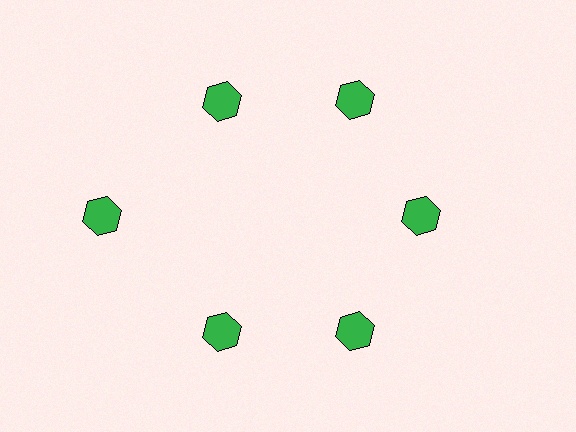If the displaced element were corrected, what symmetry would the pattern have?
It would have 6-fold rotational symmetry — the pattern would map onto itself every 60 degrees.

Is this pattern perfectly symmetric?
No. The 6 green hexagons are arranged in a ring, but one element near the 9 o'clock position is pushed outward from the center, breaking the 6-fold rotational symmetry.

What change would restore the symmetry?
The symmetry would be restored by moving it inward, back onto the ring so that all 6 hexagons sit at equal angles and equal distance from the center.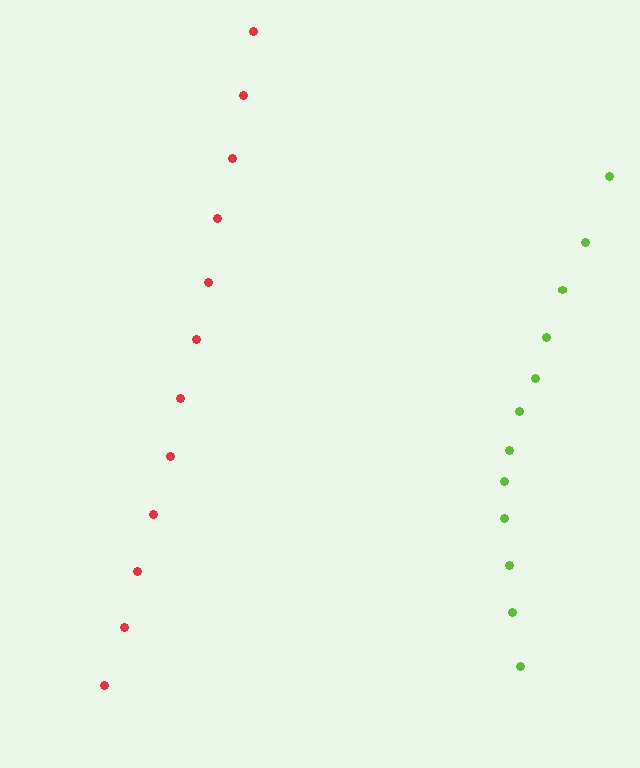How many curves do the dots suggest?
There are 2 distinct paths.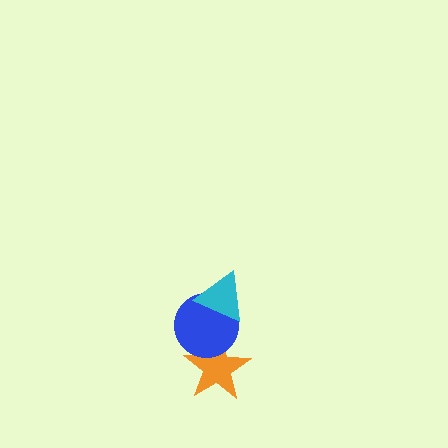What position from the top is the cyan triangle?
The cyan triangle is 1st from the top.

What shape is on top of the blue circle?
The cyan triangle is on top of the blue circle.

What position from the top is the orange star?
The orange star is 3rd from the top.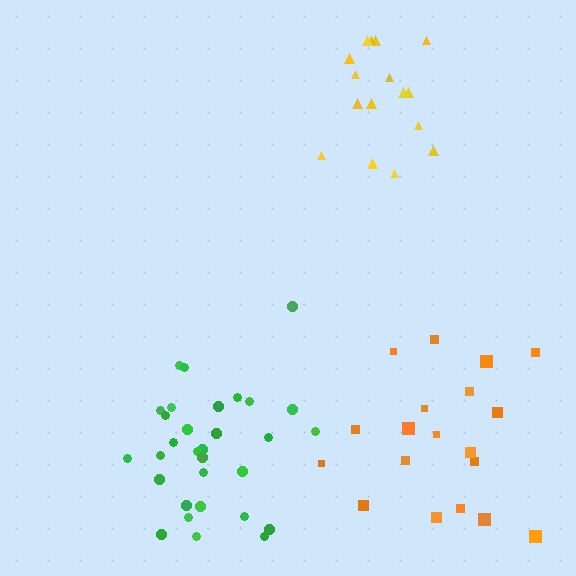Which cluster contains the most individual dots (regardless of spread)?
Green (31).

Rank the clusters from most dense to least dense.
green, yellow, orange.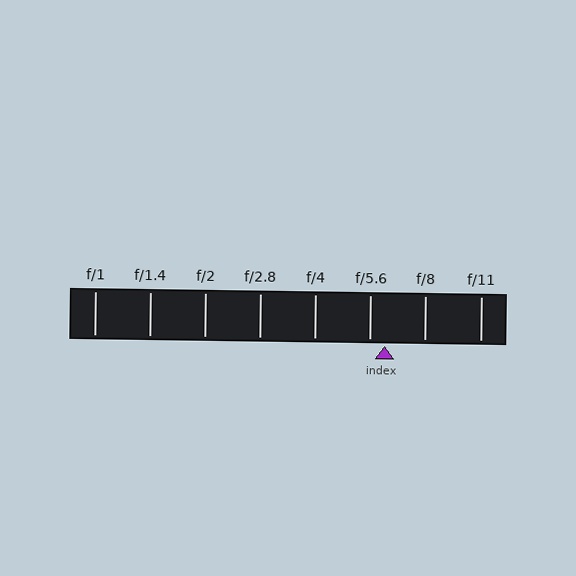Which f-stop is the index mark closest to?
The index mark is closest to f/5.6.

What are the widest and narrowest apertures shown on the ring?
The widest aperture shown is f/1 and the narrowest is f/11.